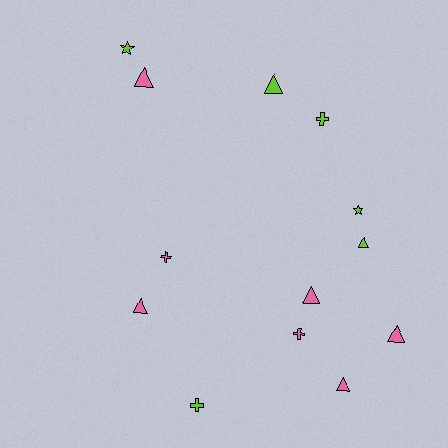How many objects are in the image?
There are 13 objects.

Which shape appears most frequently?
Triangle, with 7 objects.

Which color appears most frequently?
Pink, with 7 objects.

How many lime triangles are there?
There are 2 lime triangles.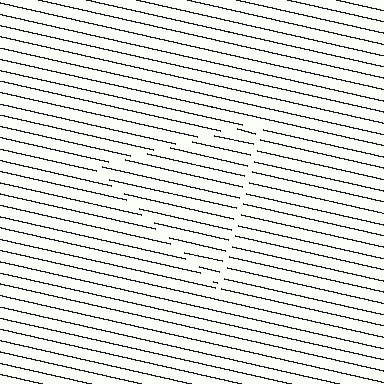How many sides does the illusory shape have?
3 sides — the line-ends trace a triangle.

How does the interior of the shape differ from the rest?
The interior of the shape contains the same grating, shifted by half a period — the contour is defined by the phase discontinuity where line-ends from the inner and outer gratings abut.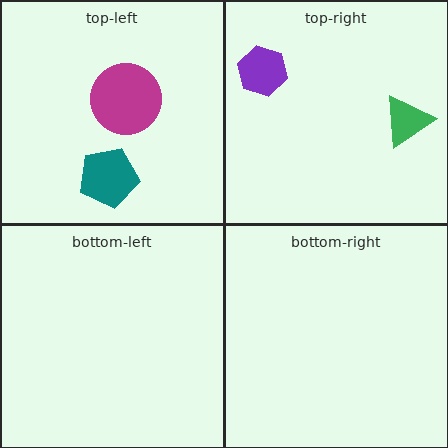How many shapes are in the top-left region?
2.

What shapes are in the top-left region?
The teal pentagon, the magenta circle.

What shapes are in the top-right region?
The purple hexagon, the green triangle.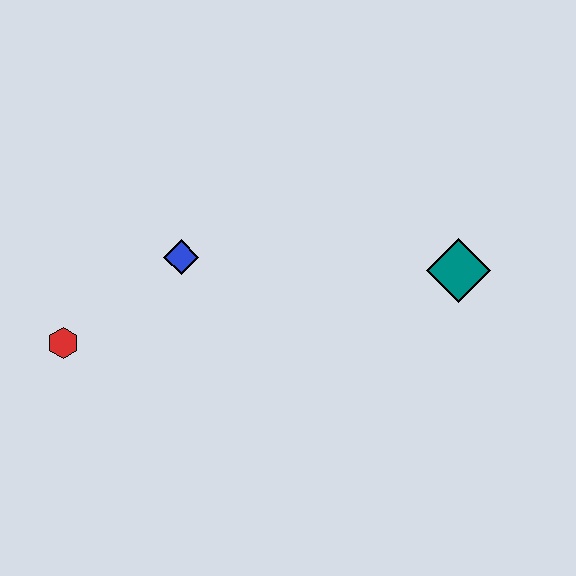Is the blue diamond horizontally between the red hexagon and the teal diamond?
Yes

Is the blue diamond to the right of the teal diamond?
No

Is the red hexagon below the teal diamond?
Yes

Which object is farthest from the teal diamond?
The red hexagon is farthest from the teal diamond.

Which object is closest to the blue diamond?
The red hexagon is closest to the blue diamond.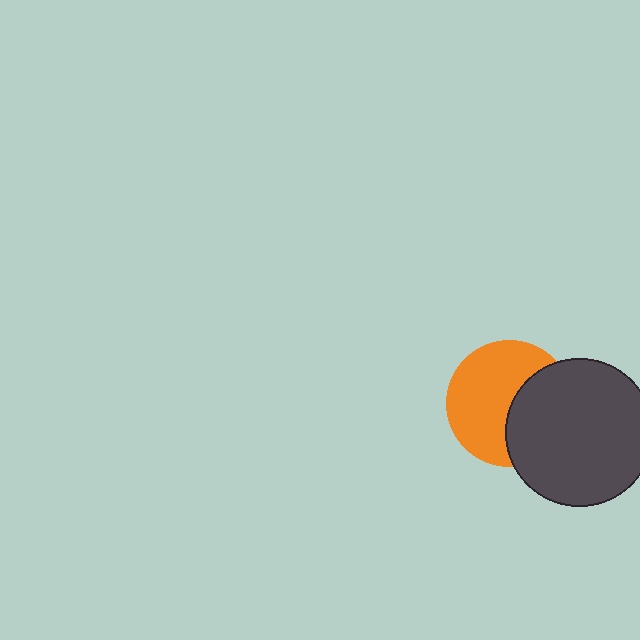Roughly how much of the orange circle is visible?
About half of it is visible (roughly 60%).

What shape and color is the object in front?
The object in front is a dark gray circle.